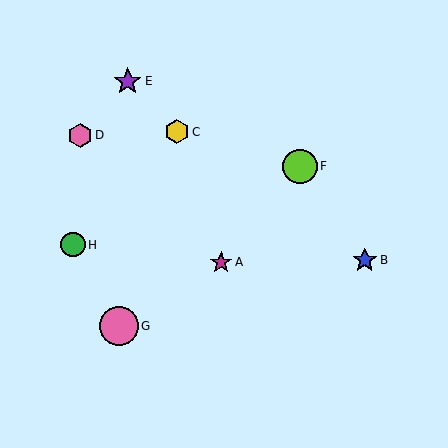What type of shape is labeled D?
Shape D is a pink hexagon.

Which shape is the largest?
The pink circle (labeled G) is the largest.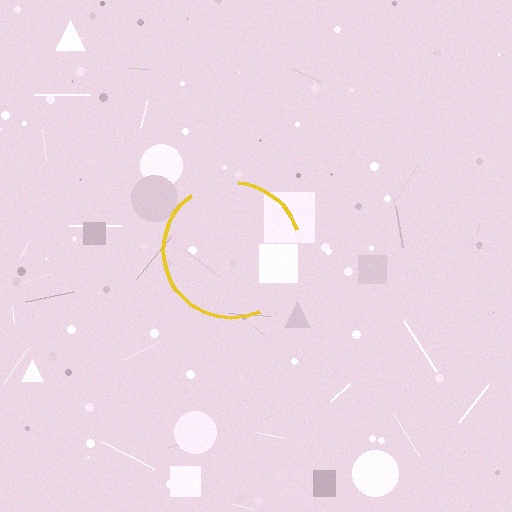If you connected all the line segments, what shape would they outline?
They would outline a circle.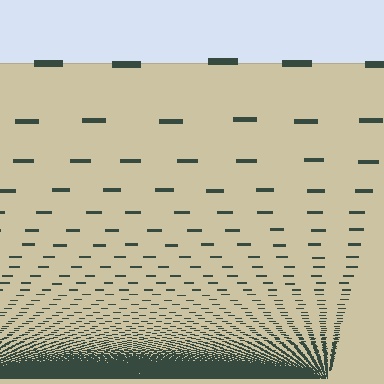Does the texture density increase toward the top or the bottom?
Density increases toward the bottom.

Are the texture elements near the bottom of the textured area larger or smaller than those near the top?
Smaller. The gradient is inverted — elements near the bottom are smaller and denser.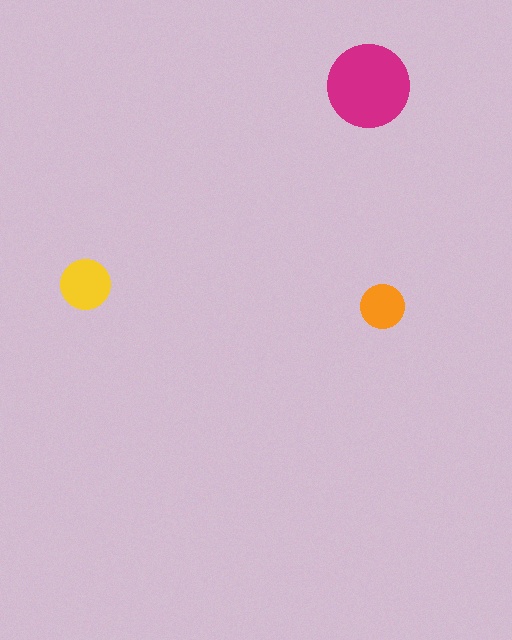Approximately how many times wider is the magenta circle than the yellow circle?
About 1.5 times wider.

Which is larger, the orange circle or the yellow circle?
The yellow one.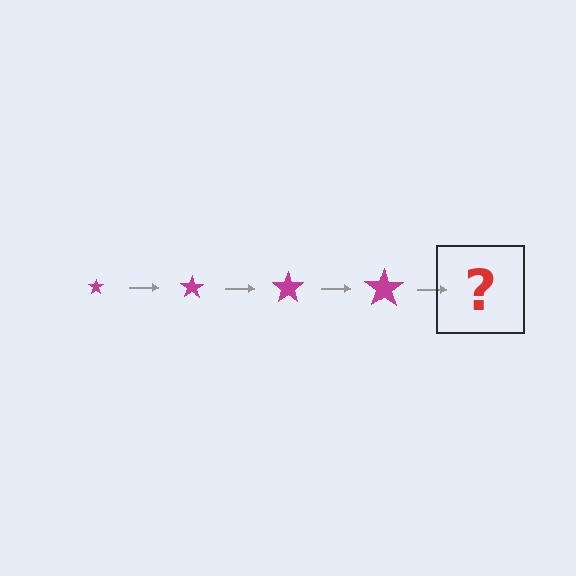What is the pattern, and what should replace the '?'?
The pattern is that the star gets progressively larger each step. The '?' should be a magenta star, larger than the previous one.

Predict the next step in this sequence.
The next step is a magenta star, larger than the previous one.